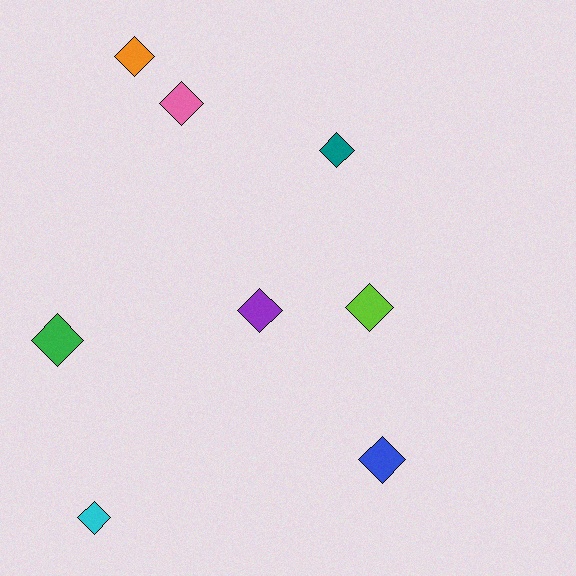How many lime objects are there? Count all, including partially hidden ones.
There is 1 lime object.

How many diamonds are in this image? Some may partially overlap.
There are 8 diamonds.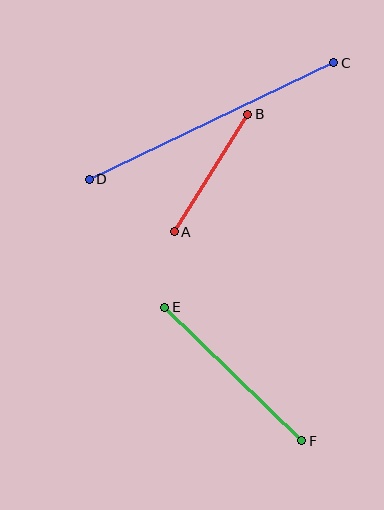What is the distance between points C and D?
The distance is approximately 271 pixels.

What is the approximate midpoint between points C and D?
The midpoint is at approximately (211, 121) pixels.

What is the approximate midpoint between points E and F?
The midpoint is at approximately (233, 374) pixels.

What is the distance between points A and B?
The distance is approximately 139 pixels.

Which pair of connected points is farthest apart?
Points C and D are farthest apart.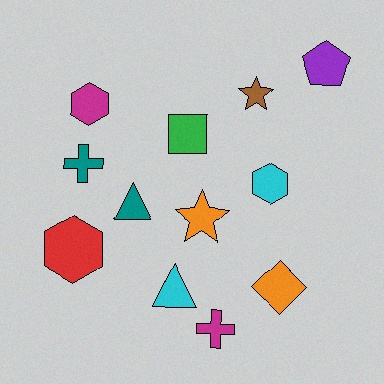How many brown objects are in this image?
There is 1 brown object.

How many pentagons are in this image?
There is 1 pentagon.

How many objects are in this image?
There are 12 objects.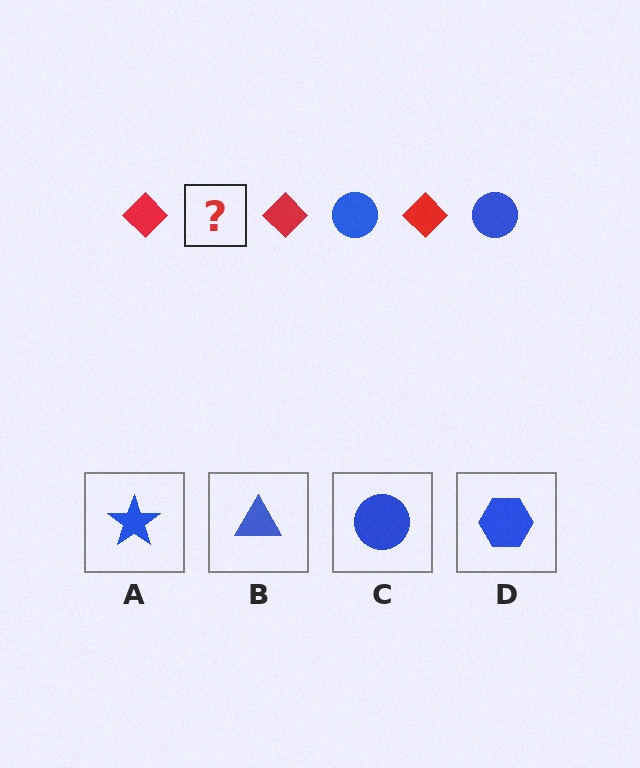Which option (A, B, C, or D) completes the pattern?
C.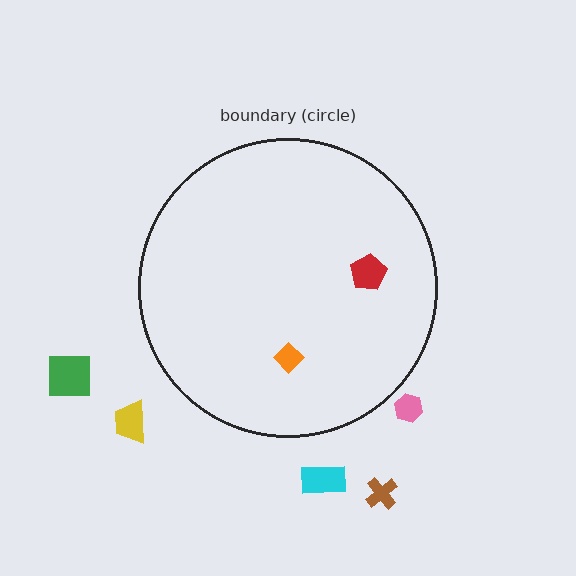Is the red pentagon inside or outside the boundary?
Inside.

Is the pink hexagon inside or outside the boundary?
Outside.